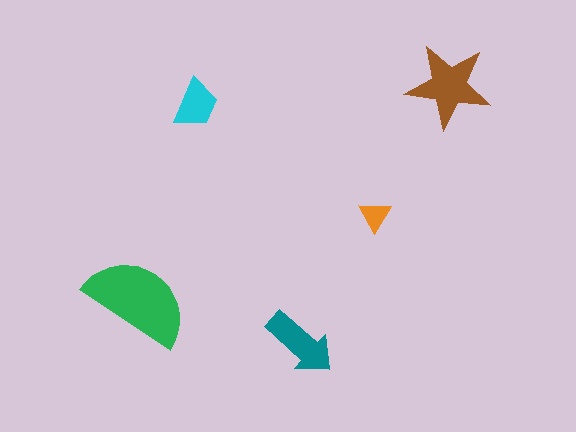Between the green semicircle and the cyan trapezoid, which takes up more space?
The green semicircle.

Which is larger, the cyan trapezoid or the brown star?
The brown star.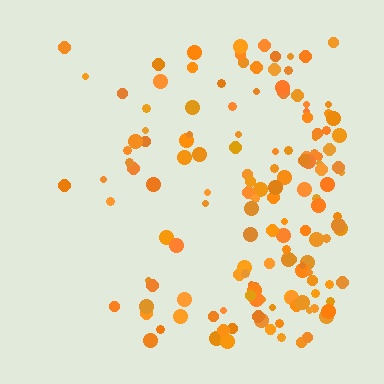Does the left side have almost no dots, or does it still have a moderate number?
Still a moderate number, just noticeably fewer than the right.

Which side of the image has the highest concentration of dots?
The right.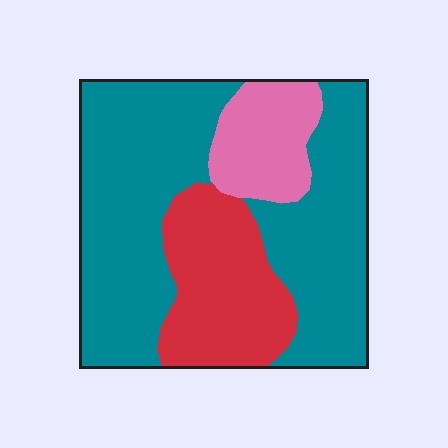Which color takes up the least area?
Pink, at roughly 15%.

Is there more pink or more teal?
Teal.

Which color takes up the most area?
Teal, at roughly 65%.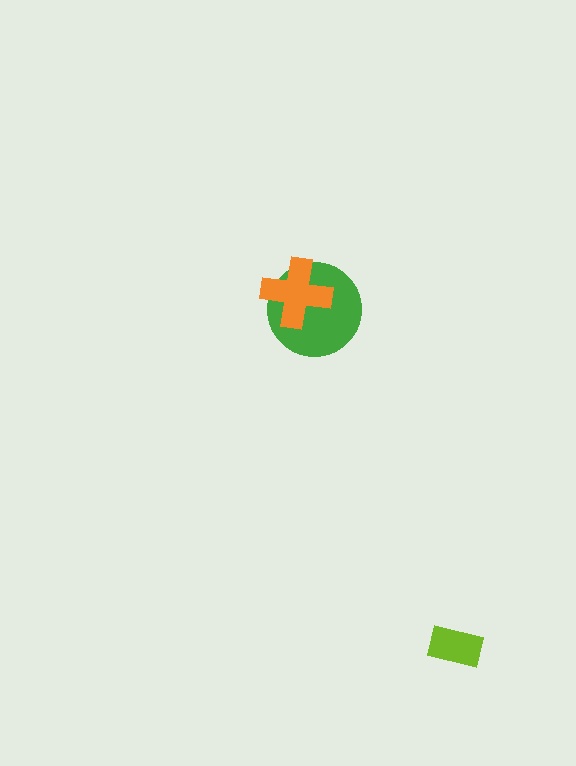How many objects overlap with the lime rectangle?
0 objects overlap with the lime rectangle.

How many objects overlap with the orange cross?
1 object overlaps with the orange cross.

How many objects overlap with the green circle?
1 object overlaps with the green circle.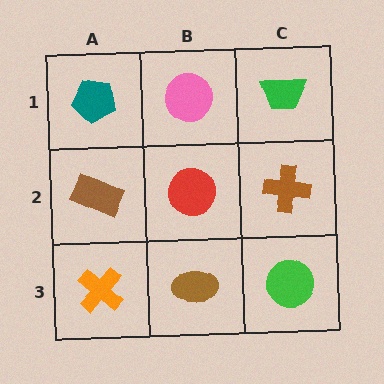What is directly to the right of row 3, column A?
A brown ellipse.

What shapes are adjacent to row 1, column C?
A brown cross (row 2, column C), a pink circle (row 1, column B).